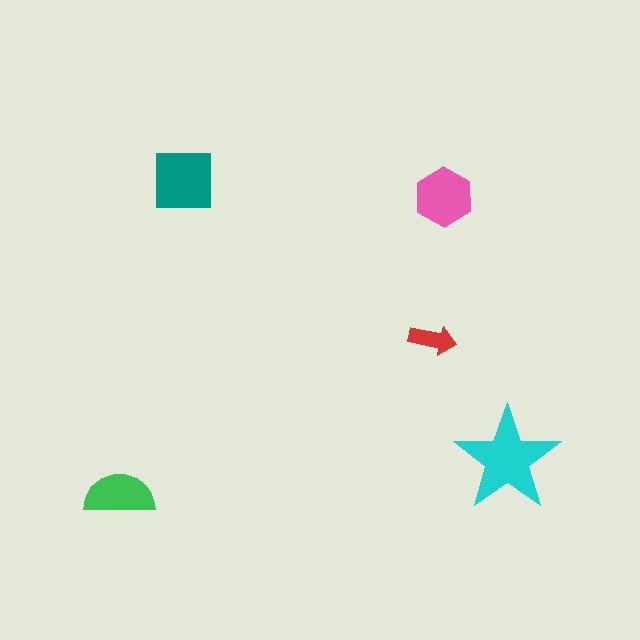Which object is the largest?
The cyan star.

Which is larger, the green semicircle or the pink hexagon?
The pink hexagon.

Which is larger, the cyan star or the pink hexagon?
The cyan star.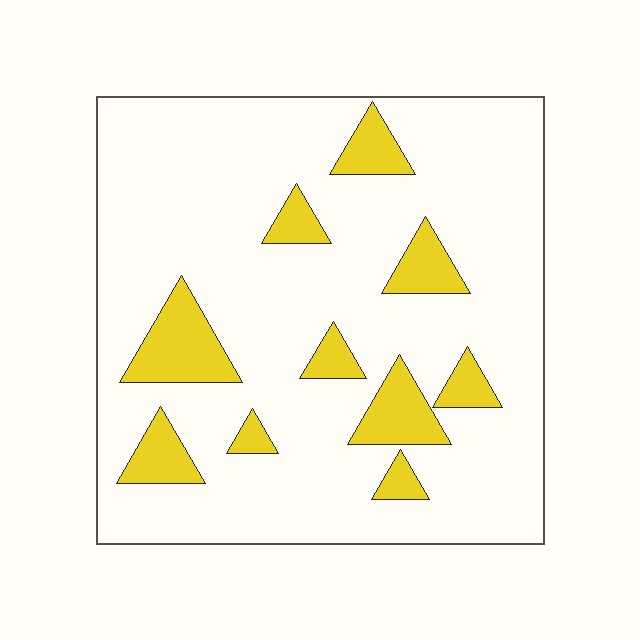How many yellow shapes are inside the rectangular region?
10.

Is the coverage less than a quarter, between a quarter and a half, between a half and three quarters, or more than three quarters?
Less than a quarter.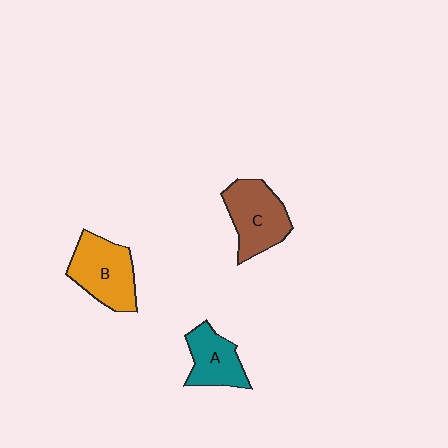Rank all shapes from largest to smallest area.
From largest to smallest: B (orange), C (brown), A (teal).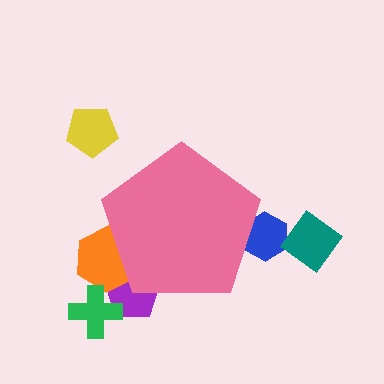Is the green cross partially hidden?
No, the green cross is fully visible.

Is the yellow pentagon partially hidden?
No, the yellow pentagon is fully visible.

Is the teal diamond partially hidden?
No, the teal diamond is fully visible.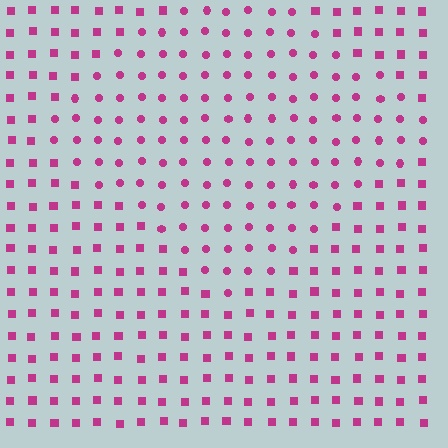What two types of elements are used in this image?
The image uses circles inside the diamond region and squares outside it.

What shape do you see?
I see a diamond.